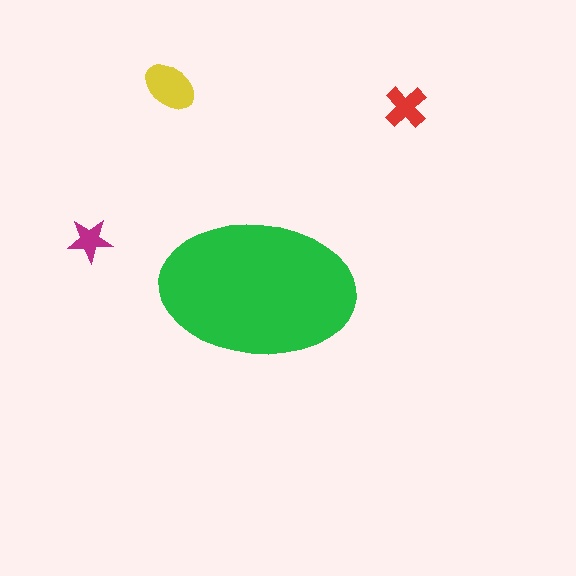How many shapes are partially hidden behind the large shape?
0 shapes are partially hidden.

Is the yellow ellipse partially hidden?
No, the yellow ellipse is fully visible.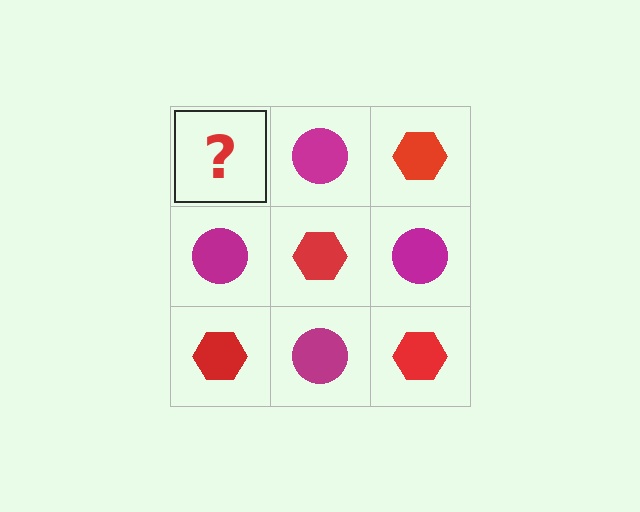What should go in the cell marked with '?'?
The missing cell should contain a red hexagon.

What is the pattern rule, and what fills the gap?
The rule is that it alternates red hexagon and magenta circle in a checkerboard pattern. The gap should be filled with a red hexagon.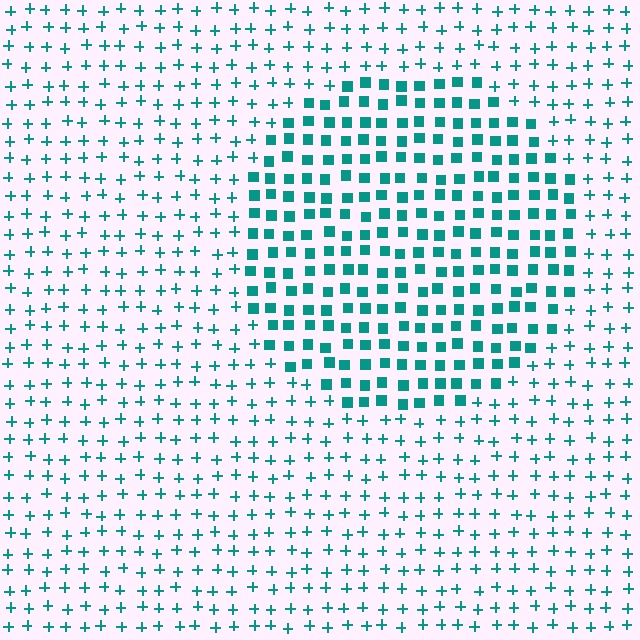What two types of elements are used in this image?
The image uses squares inside the circle region and plus signs outside it.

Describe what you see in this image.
The image is filled with small teal elements arranged in a uniform grid. A circle-shaped region contains squares, while the surrounding area contains plus signs. The boundary is defined purely by the change in element shape.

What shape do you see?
I see a circle.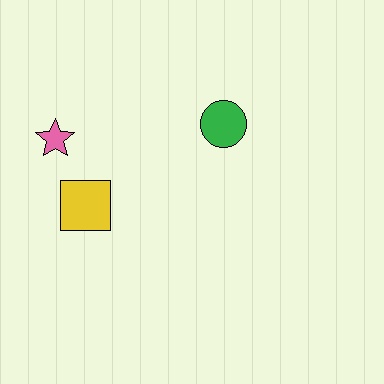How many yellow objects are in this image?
There is 1 yellow object.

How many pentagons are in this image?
There are no pentagons.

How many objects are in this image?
There are 3 objects.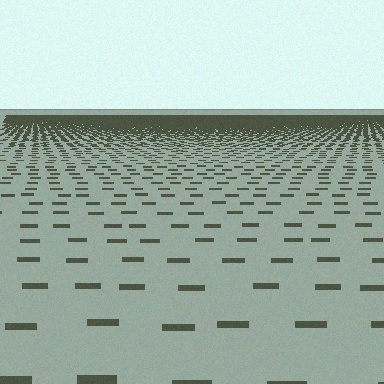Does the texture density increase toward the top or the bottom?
Density increases toward the top.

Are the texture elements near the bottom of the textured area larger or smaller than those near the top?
Larger. Near the bottom, elements are closer to the viewer and appear at a bigger on-screen size.